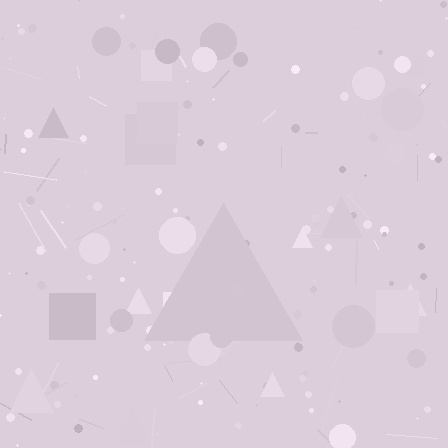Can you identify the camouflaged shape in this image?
The camouflaged shape is a triangle.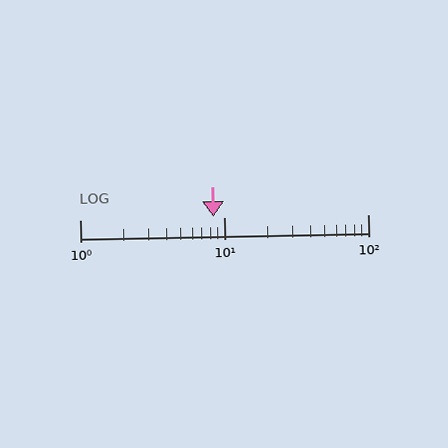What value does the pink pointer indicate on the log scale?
The pointer indicates approximately 8.5.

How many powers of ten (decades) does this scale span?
The scale spans 2 decades, from 1 to 100.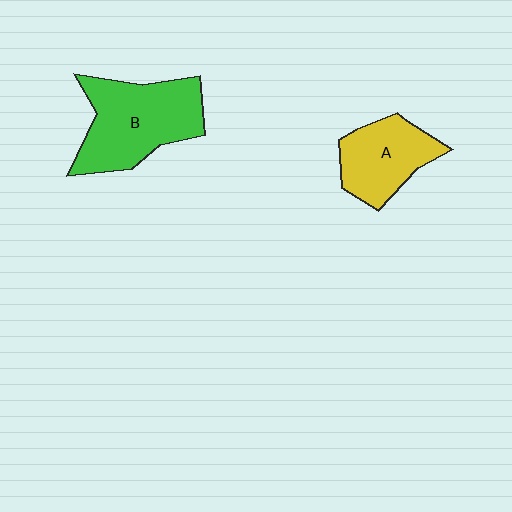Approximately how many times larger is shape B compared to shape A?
Approximately 1.5 times.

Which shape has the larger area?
Shape B (green).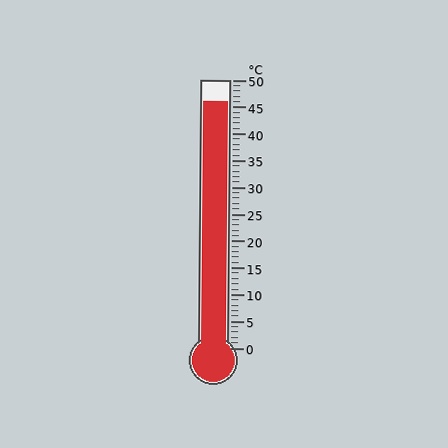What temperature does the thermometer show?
The thermometer shows approximately 46°C.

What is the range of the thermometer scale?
The thermometer scale ranges from 0°C to 50°C.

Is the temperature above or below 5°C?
The temperature is above 5°C.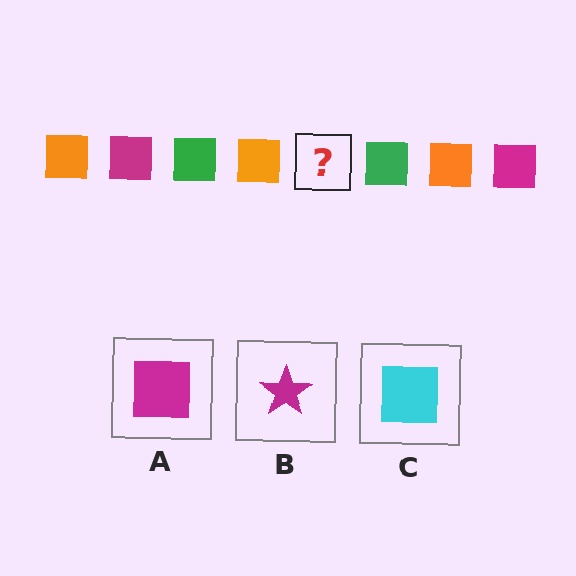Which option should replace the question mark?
Option A.